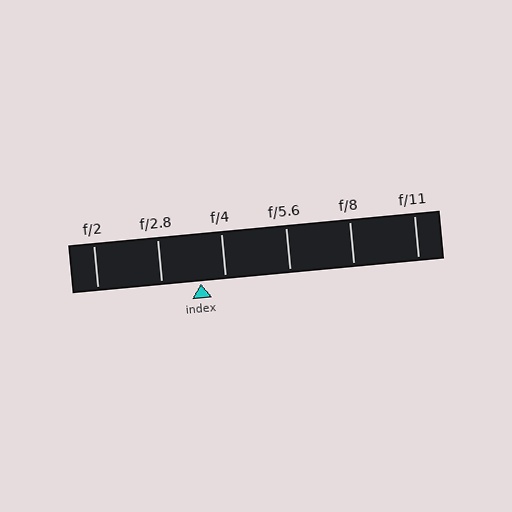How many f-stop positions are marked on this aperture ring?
There are 6 f-stop positions marked.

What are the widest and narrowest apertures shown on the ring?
The widest aperture shown is f/2 and the narrowest is f/11.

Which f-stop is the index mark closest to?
The index mark is closest to f/4.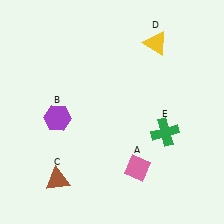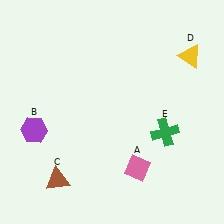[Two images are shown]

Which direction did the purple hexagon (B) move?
The purple hexagon (B) moved left.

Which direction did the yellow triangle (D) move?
The yellow triangle (D) moved right.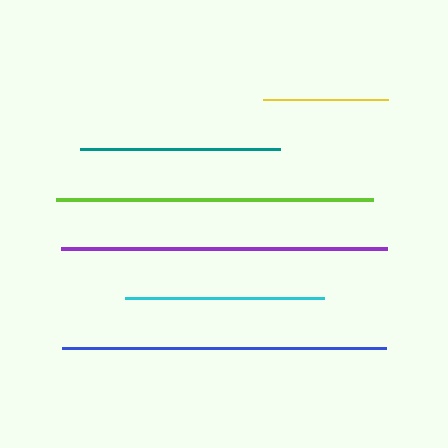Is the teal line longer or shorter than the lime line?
The lime line is longer than the teal line.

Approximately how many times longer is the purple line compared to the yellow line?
The purple line is approximately 2.6 times the length of the yellow line.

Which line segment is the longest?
The purple line is the longest at approximately 326 pixels.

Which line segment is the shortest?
The yellow line is the shortest at approximately 125 pixels.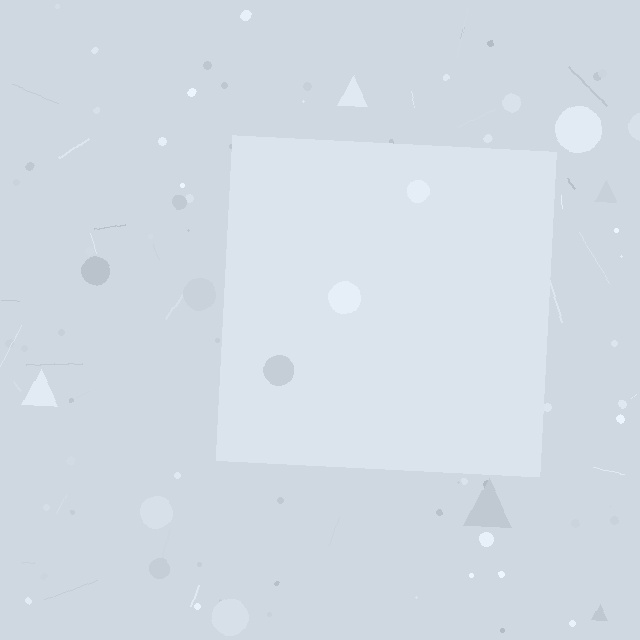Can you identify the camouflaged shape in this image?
The camouflaged shape is a square.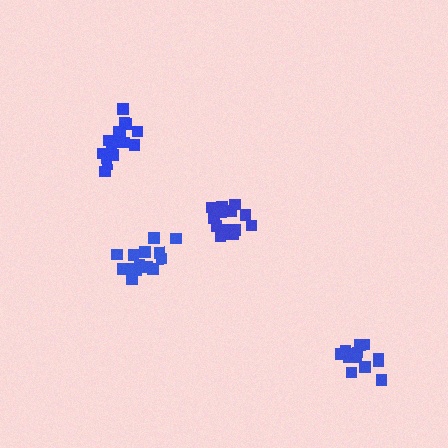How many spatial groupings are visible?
There are 4 spatial groupings.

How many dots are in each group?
Group 1: 15 dots, Group 2: 16 dots, Group 3: 15 dots, Group 4: 14 dots (60 total).